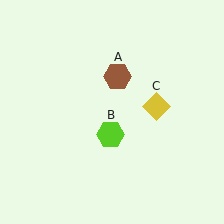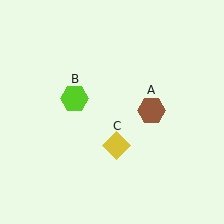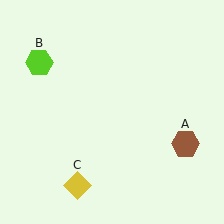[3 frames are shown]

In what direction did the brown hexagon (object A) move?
The brown hexagon (object A) moved down and to the right.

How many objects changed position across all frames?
3 objects changed position: brown hexagon (object A), lime hexagon (object B), yellow diamond (object C).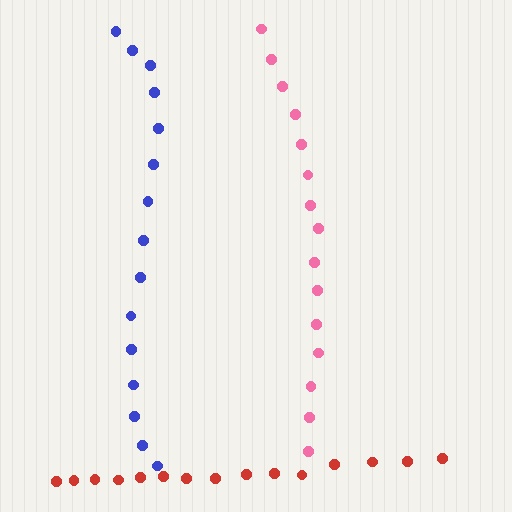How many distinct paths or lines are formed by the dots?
There are 3 distinct paths.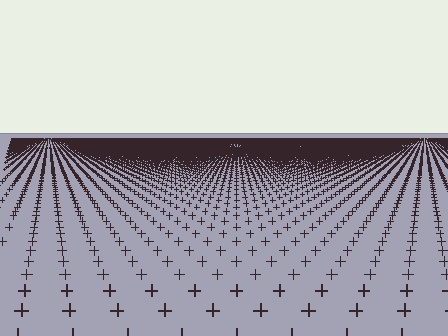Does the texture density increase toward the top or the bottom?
Density increases toward the top.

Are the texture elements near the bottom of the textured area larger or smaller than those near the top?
Larger. Near the bottom, elements are closer to the viewer and appear at a bigger on-screen size.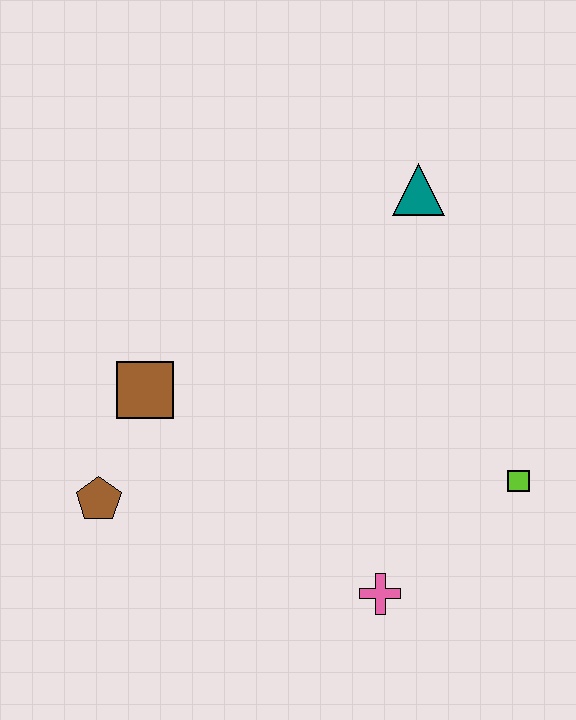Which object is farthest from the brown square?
The lime square is farthest from the brown square.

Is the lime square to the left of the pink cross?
No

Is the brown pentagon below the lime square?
Yes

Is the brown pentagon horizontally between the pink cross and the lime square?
No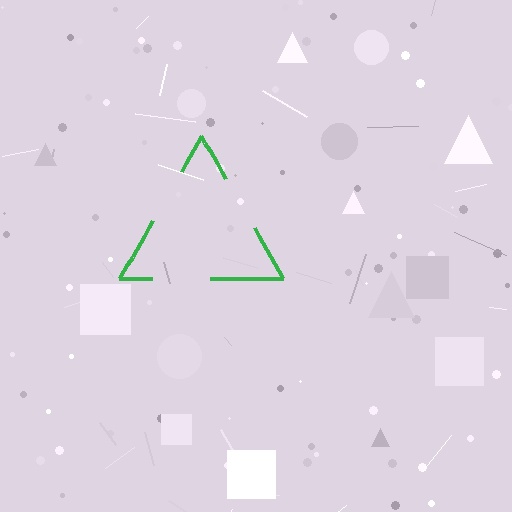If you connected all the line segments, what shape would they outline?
They would outline a triangle.